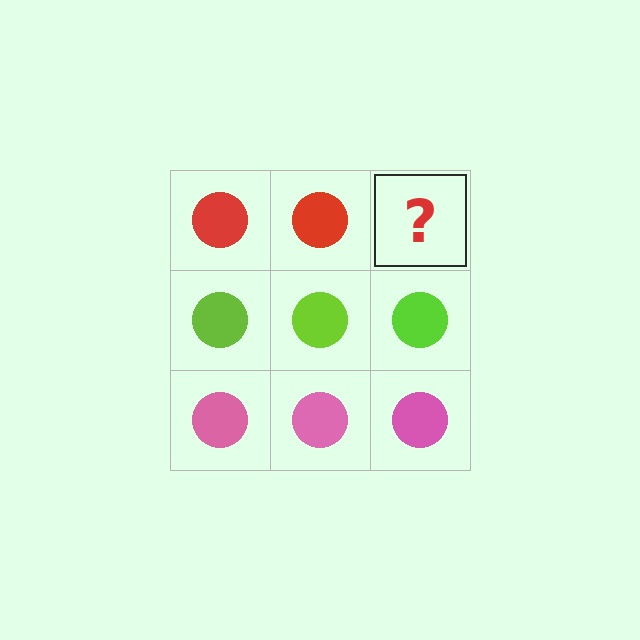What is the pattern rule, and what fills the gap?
The rule is that each row has a consistent color. The gap should be filled with a red circle.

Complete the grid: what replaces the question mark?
The question mark should be replaced with a red circle.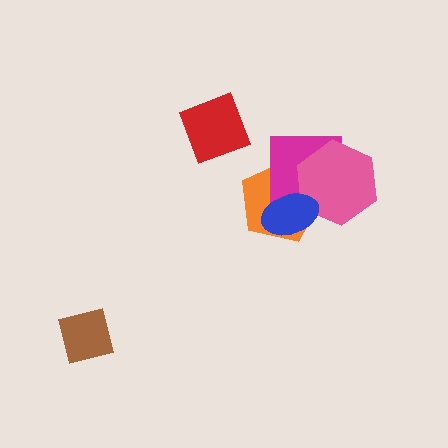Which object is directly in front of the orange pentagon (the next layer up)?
The magenta square is directly in front of the orange pentagon.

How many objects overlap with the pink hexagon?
3 objects overlap with the pink hexagon.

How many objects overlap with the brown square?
0 objects overlap with the brown square.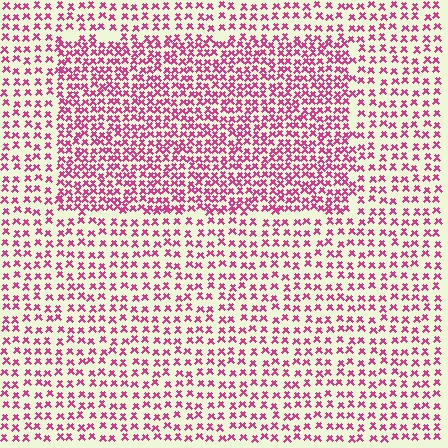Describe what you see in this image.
The image contains small magenta elements arranged at two different densities. A rectangle-shaped region is visible where the elements are more densely packed than the surrounding area.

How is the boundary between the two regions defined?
The boundary is defined by a change in element density (approximately 1.8x ratio). All elements are the same color, size, and shape.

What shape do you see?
I see a rectangle.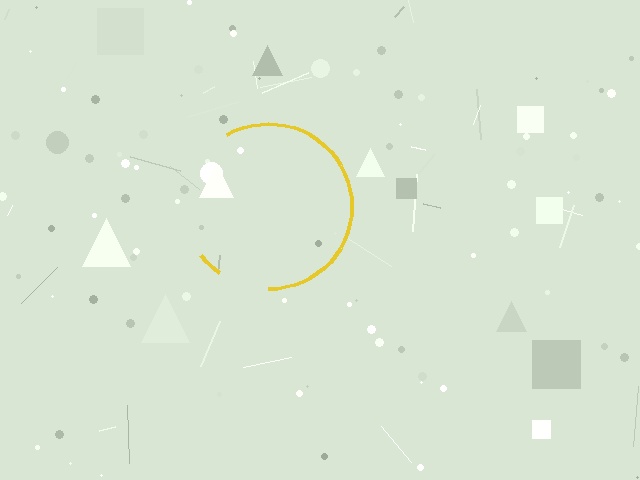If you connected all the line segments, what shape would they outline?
They would outline a circle.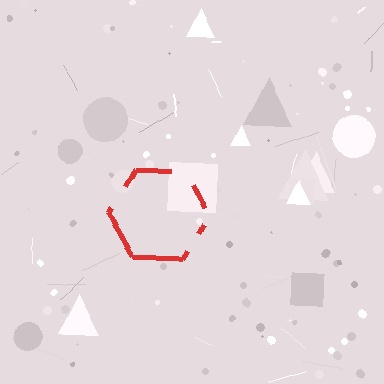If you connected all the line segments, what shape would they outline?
They would outline a hexagon.